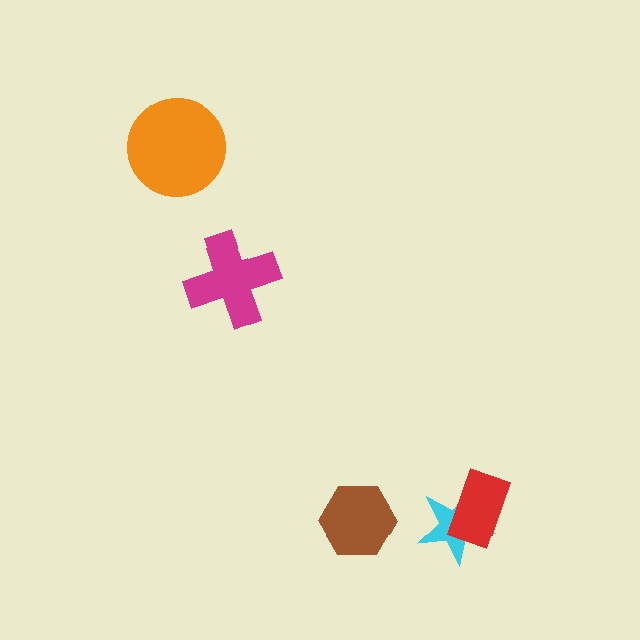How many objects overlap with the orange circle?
0 objects overlap with the orange circle.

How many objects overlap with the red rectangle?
1 object overlaps with the red rectangle.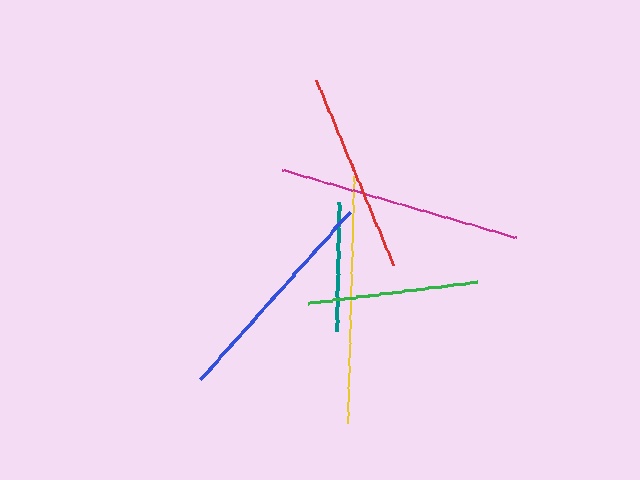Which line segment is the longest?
The yellow line is the longest at approximately 247 pixels.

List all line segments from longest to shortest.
From longest to shortest: yellow, magenta, blue, red, green, teal.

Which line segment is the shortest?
The teal line is the shortest at approximately 130 pixels.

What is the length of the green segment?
The green segment is approximately 171 pixels long.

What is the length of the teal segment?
The teal segment is approximately 130 pixels long.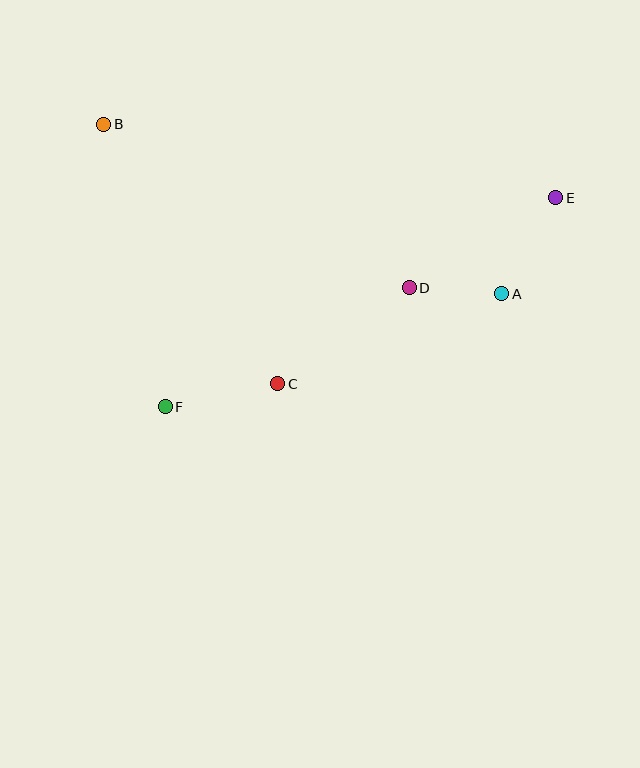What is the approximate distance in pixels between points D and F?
The distance between D and F is approximately 271 pixels.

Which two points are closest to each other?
Points A and D are closest to each other.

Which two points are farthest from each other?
Points B and E are farthest from each other.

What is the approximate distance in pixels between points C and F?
The distance between C and F is approximately 115 pixels.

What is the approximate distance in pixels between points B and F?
The distance between B and F is approximately 289 pixels.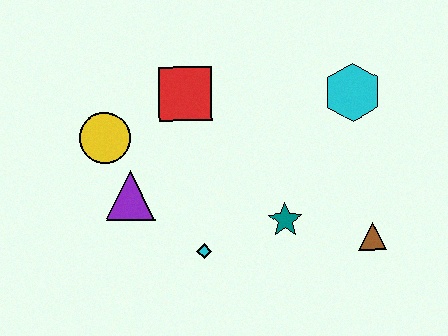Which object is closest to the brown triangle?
The teal star is closest to the brown triangle.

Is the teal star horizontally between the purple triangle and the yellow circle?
No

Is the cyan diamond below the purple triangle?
Yes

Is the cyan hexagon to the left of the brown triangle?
Yes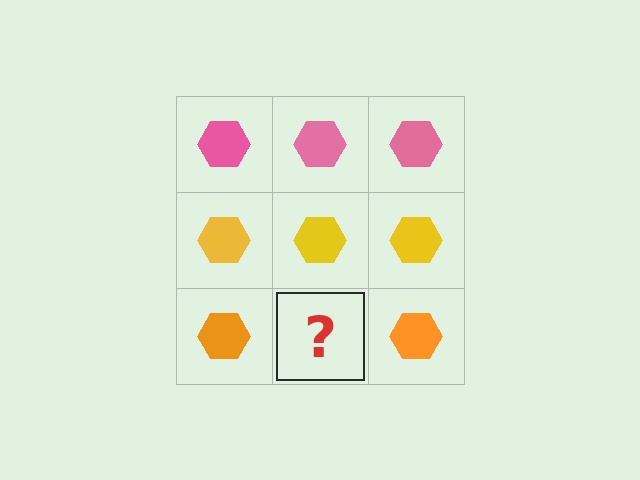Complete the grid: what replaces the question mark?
The question mark should be replaced with an orange hexagon.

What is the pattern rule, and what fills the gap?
The rule is that each row has a consistent color. The gap should be filled with an orange hexagon.